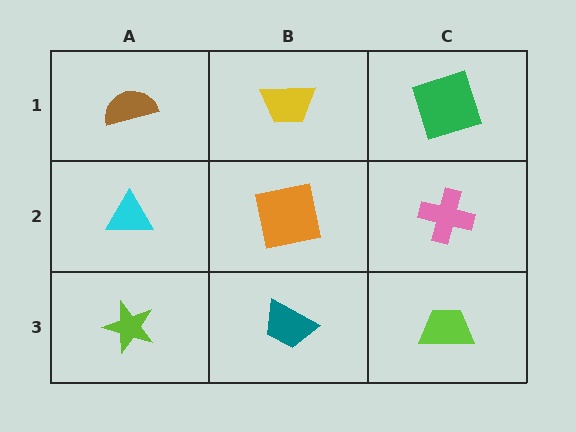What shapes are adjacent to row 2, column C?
A green square (row 1, column C), a lime trapezoid (row 3, column C), an orange square (row 2, column B).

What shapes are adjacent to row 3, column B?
An orange square (row 2, column B), a lime star (row 3, column A), a lime trapezoid (row 3, column C).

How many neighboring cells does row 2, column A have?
3.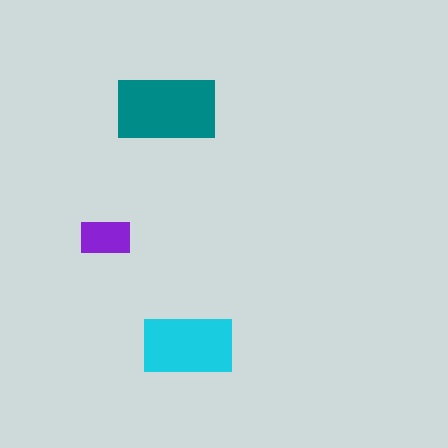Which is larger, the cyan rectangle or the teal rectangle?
The teal one.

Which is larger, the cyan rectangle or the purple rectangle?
The cyan one.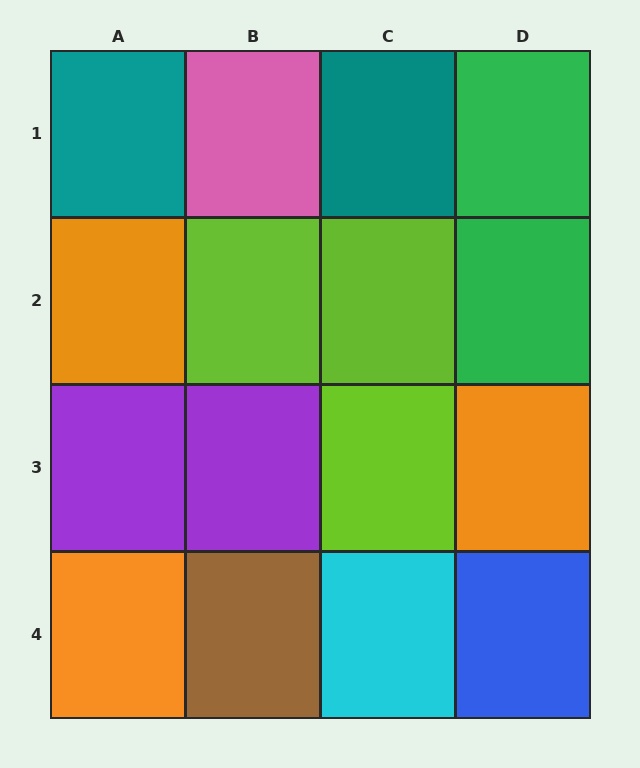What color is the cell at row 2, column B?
Lime.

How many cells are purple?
2 cells are purple.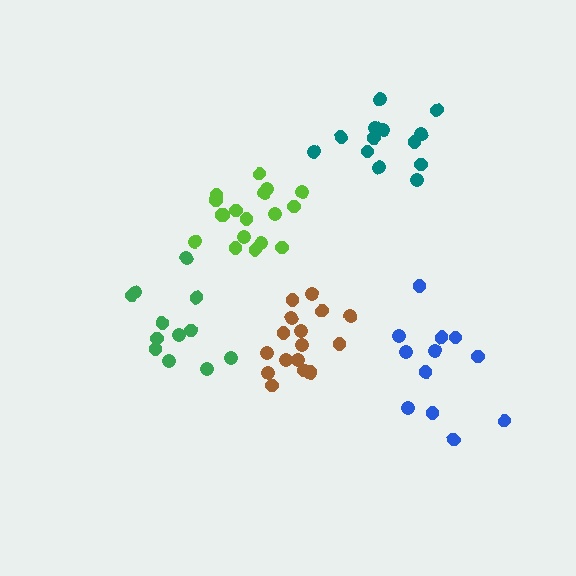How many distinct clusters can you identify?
There are 5 distinct clusters.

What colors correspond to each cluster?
The clusters are colored: lime, blue, green, brown, teal.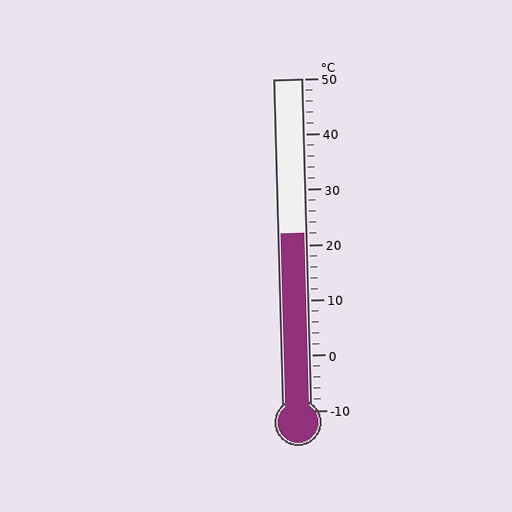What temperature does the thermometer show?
The thermometer shows approximately 22°C.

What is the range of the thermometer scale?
The thermometer scale ranges from -10°C to 50°C.